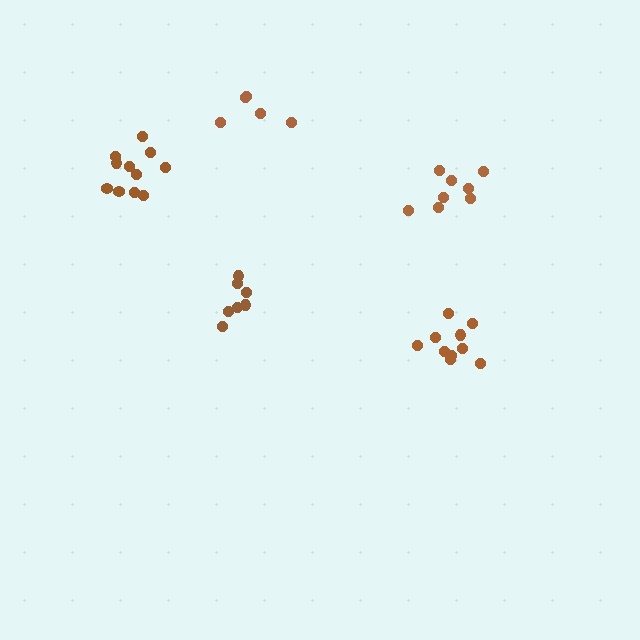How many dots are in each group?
Group 1: 10 dots, Group 2: 7 dots, Group 3: 5 dots, Group 4: 8 dots, Group 5: 11 dots (41 total).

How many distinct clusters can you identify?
There are 5 distinct clusters.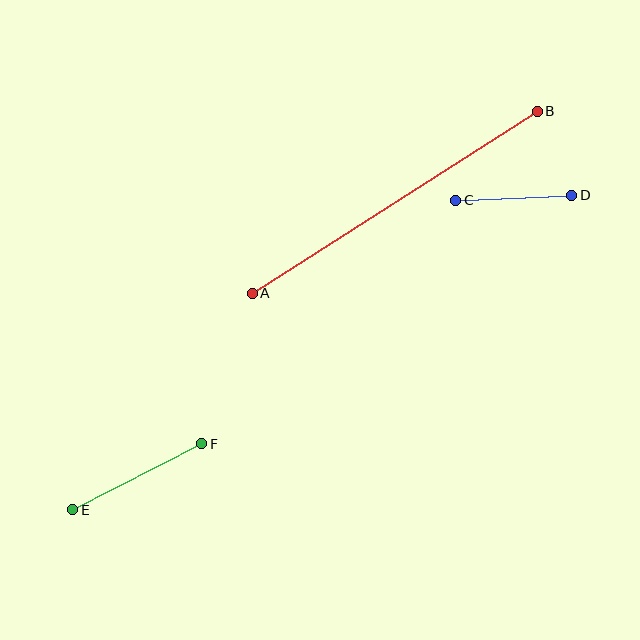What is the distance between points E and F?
The distance is approximately 145 pixels.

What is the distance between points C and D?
The distance is approximately 116 pixels.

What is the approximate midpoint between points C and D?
The midpoint is at approximately (514, 198) pixels.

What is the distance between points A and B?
The distance is approximately 338 pixels.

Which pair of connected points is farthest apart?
Points A and B are farthest apart.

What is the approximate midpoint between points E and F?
The midpoint is at approximately (137, 477) pixels.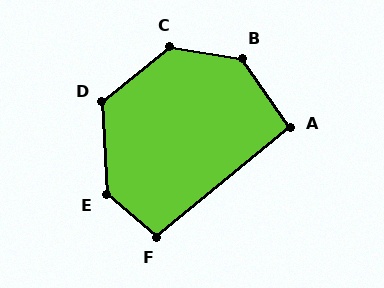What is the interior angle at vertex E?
Approximately 133 degrees (obtuse).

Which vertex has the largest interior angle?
B, at approximately 133 degrees.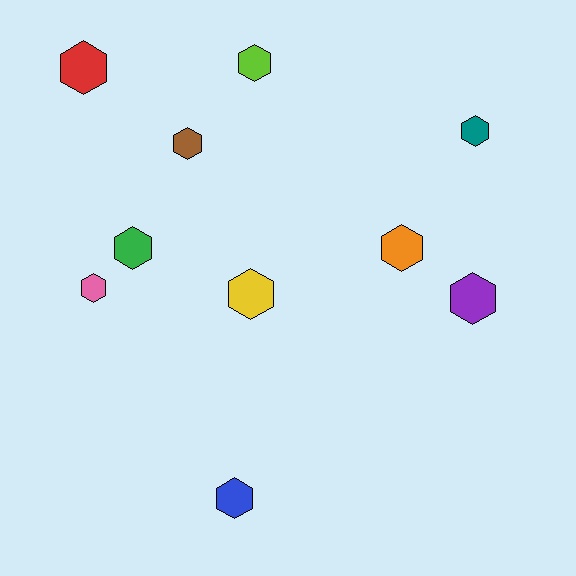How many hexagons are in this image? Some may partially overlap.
There are 10 hexagons.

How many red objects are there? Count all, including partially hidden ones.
There is 1 red object.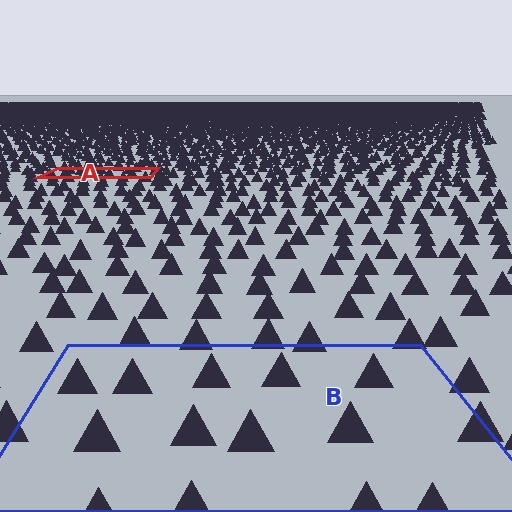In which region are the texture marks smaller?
The texture marks are smaller in region A, because it is farther away.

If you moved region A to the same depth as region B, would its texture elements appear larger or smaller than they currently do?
They would appear larger. At a closer depth, the same texture elements are projected at a bigger on-screen size.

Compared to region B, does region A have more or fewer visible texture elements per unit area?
Region A has more texture elements per unit area — they are packed more densely because it is farther away.